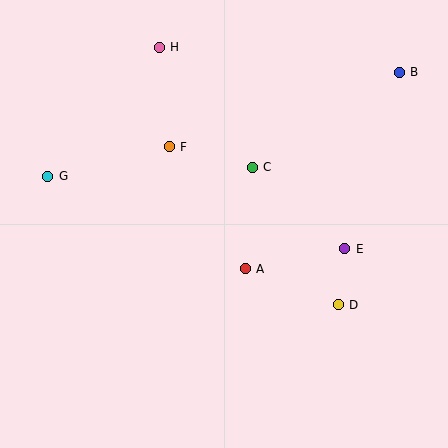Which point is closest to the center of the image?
Point A at (245, 269) is closest to the center.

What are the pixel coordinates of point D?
Point D is at (338, 305).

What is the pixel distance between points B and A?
The distance between B and A is 250 pixels.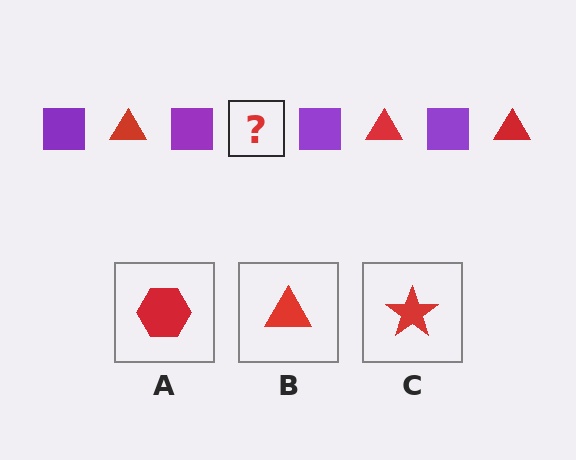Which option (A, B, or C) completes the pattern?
B.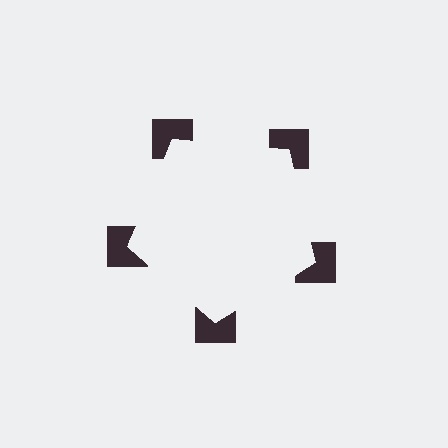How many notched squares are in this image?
There are 5 — one at each vertex of the illusory pentagon.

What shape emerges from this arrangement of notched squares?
An illusory pentagon — its edges are inferred from the aligned wedge cuts in the notched squares, not physically drawn.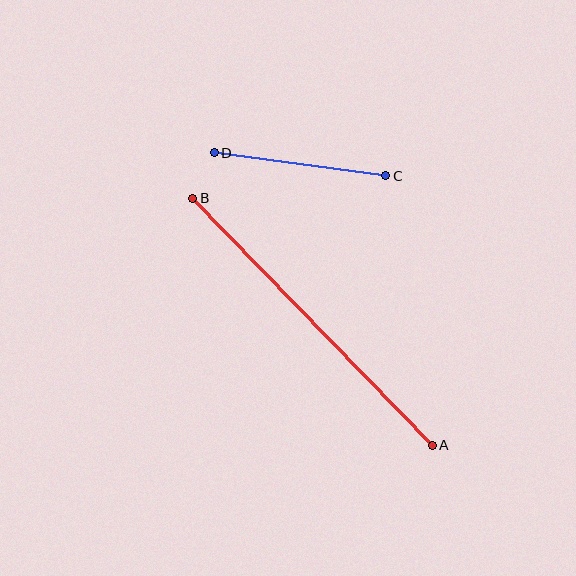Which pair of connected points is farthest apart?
Points A and B are farthest apart.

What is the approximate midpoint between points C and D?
The midpoint is at approximately (300, 164) pixels.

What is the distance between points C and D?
The distance is approximately 173 pixels.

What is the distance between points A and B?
The distance is approximately 344 pixels.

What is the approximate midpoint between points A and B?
The midpoint is at approximately (312, 322) pixels.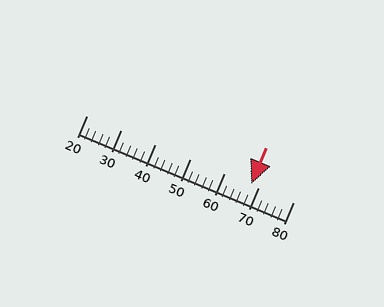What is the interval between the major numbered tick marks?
The major tick marks are spaced 10 units apart.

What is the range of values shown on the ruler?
The ruler shows values from 20 to 80.